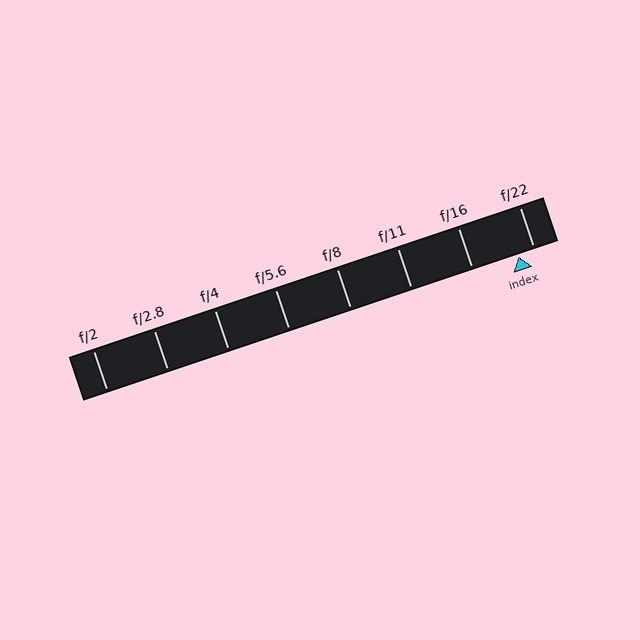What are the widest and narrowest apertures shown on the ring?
The widest aperture shown is f/2 and the narrowest is f/22.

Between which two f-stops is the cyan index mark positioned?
The index mark is between f/16 and f/22.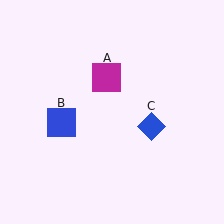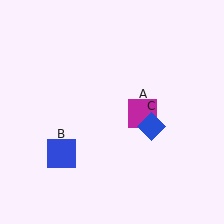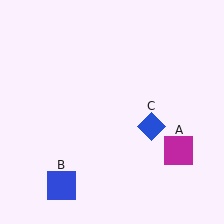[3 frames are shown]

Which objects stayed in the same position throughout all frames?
Blue diamond (object C) remained stationary.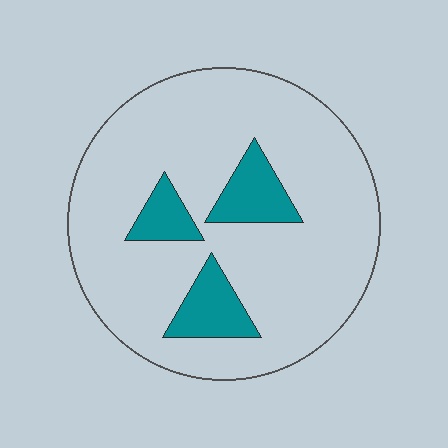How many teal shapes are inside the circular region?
3.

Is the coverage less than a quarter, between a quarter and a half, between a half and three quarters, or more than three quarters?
Less than a quarter.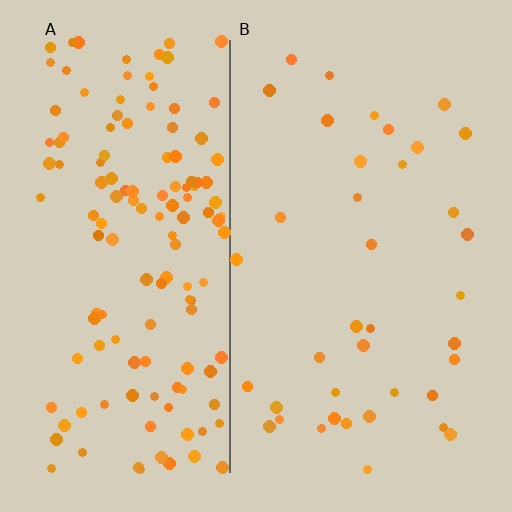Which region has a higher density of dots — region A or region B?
A (the left).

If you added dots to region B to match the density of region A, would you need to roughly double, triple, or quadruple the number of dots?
Approximately quadruple.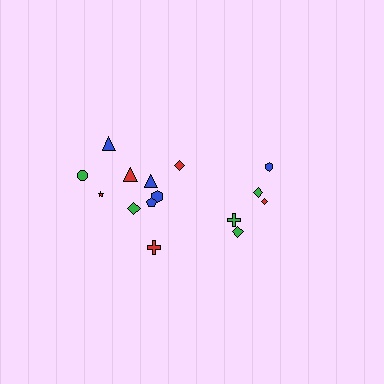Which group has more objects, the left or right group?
The left group.